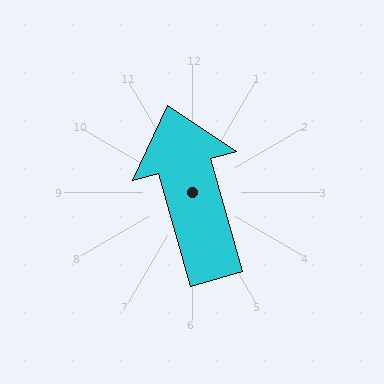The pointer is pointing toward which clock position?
Roughly 11 o'clock.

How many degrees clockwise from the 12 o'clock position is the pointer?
Approximately 344 degrees.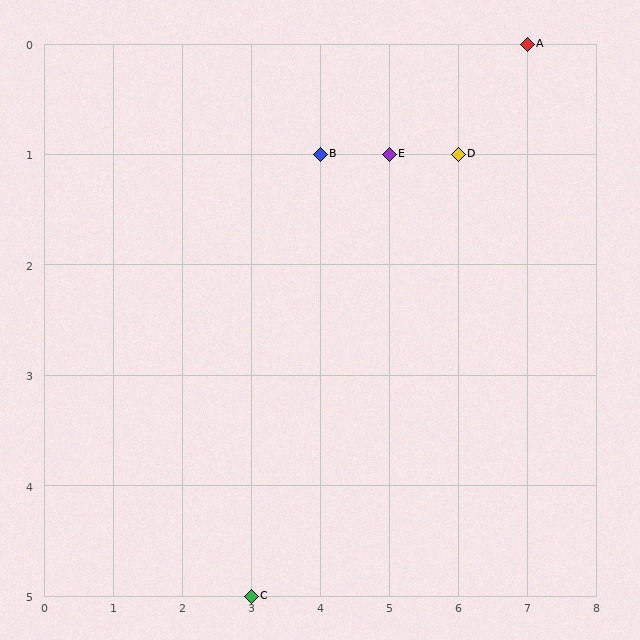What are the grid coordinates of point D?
Point D is at grid coordinates (6, 1).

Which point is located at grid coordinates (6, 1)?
Point D is at (6, 1).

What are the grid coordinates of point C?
Point C is at grid coordinates (3, 5).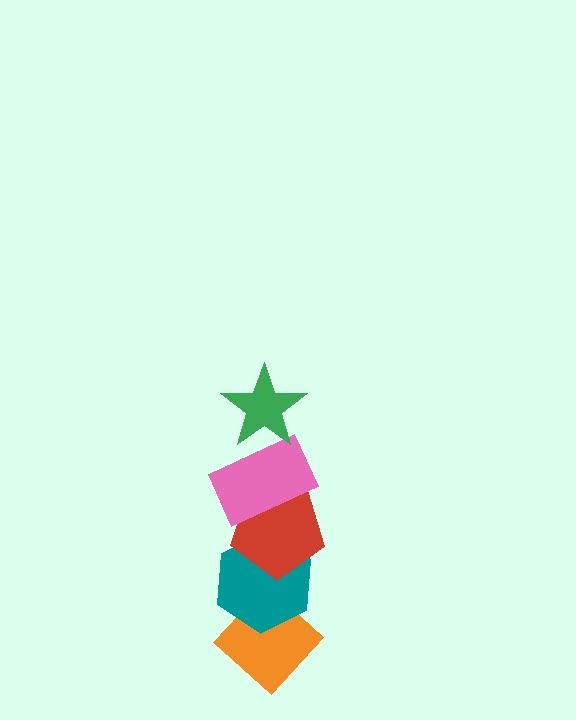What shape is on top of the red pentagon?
The pink rectangle is on top of the red pentagon.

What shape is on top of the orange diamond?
The teal hexagon is on top of the orange diamond.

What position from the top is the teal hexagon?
The teal hexagon is 4th from the top.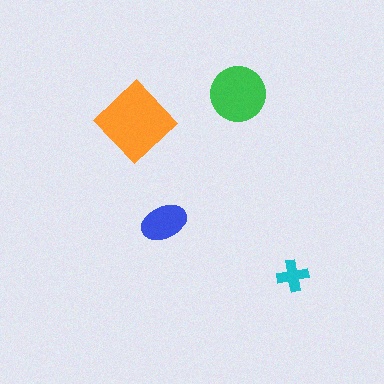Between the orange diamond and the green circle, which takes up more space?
The orange diamond.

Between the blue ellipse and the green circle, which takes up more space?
The green circle.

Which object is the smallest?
The cyan cross.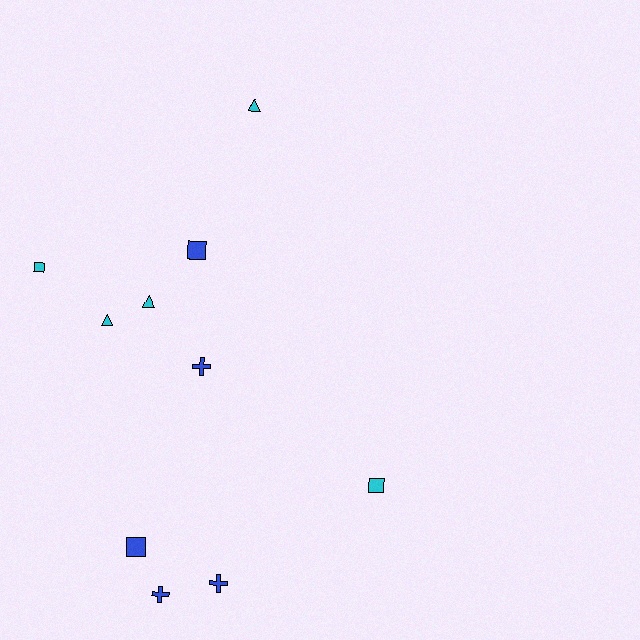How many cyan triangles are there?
There are 3 cyan triangles.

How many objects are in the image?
There are 10 objects.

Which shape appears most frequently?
Square, with 4 objects.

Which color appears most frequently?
Blue, with 5 objects.